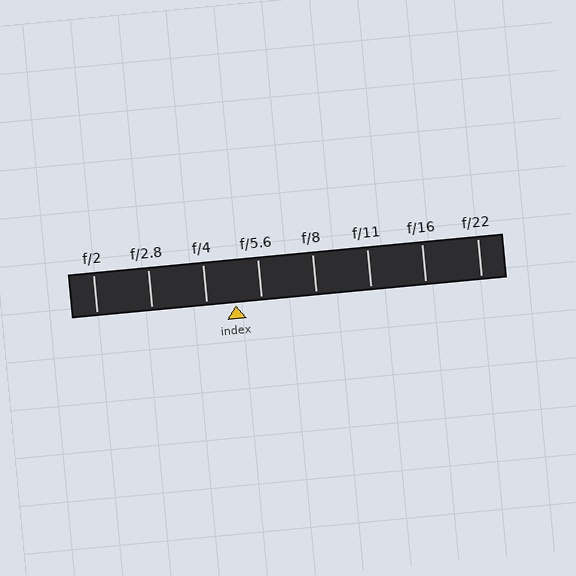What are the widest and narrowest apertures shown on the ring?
The widest aperture shown is f/2 and the narrowest is f/22.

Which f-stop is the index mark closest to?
The index mark is closest to f/5.6.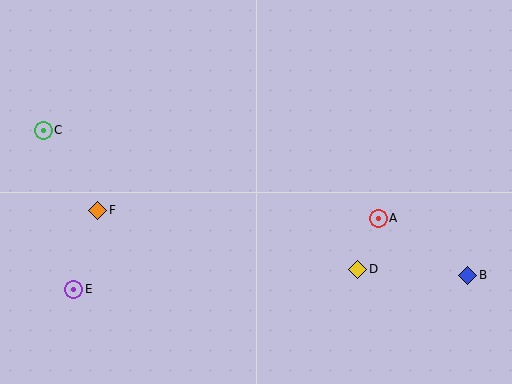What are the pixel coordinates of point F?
Point F is at (98, 210).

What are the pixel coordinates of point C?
Point C is at (43, 130).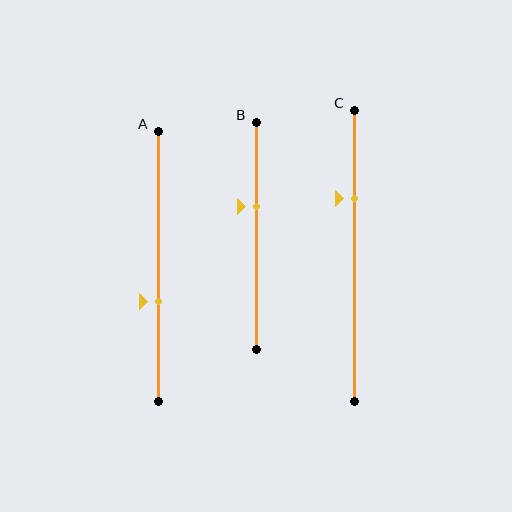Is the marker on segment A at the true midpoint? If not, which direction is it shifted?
No, the marker on segment A is shifted downward by about 13% of the segment length.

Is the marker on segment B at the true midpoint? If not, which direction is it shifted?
No, the marker on segment B is shifted upward by about 13% of the segment length.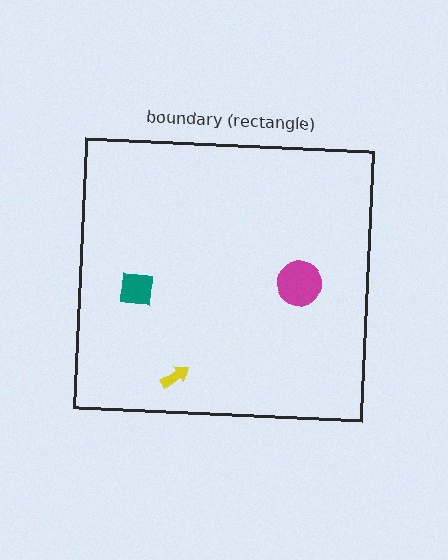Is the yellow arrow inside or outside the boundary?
Inside.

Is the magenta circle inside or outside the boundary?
Inside.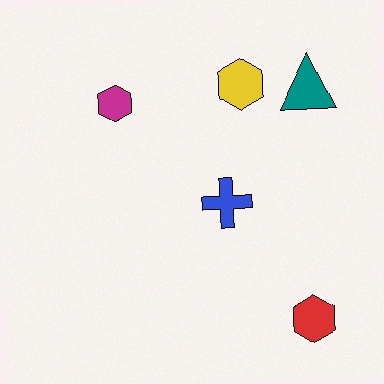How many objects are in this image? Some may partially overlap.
There are 5 objects.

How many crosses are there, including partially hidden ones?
There is 1 cross.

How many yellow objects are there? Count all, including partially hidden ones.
There is 1 yellow object.